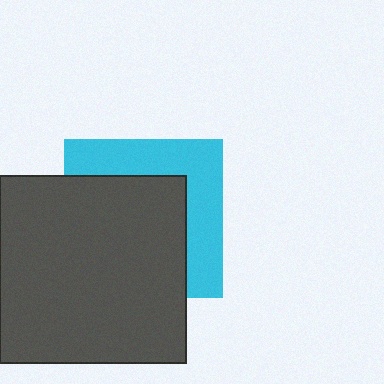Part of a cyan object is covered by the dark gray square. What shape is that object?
It is a square.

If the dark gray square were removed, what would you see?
You would see the complete cyan square.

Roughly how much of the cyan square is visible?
A small part of it is visible (roughly 40%).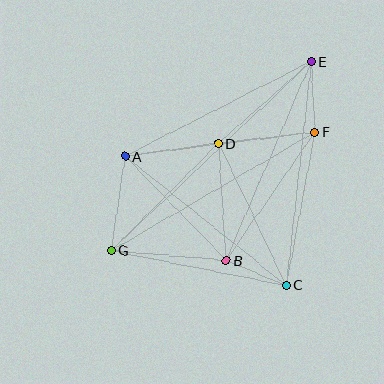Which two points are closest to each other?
Points B and C are closest to each other.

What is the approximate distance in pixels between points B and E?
The distance between B and E is approximately 217 pixels.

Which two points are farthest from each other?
Points E and G are farthest from each other.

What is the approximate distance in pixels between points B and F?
The distance between B and F is approximately 156 pixels.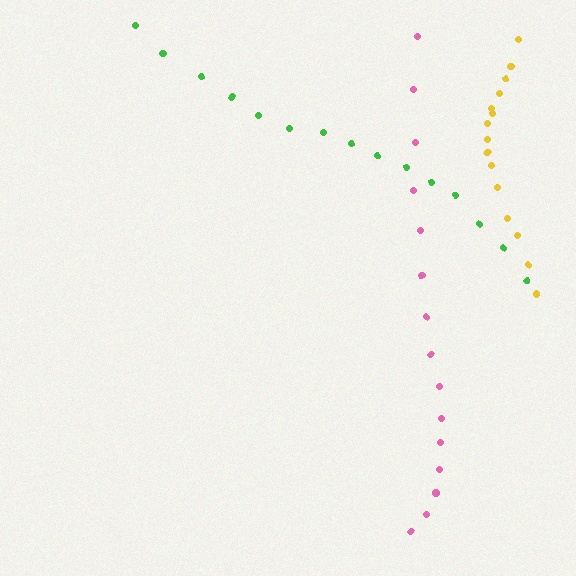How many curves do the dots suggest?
There are 3 distinct paths.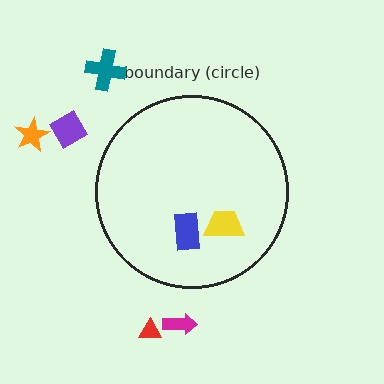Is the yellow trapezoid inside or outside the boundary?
Inside.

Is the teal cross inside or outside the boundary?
Outside.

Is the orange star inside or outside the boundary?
Outside.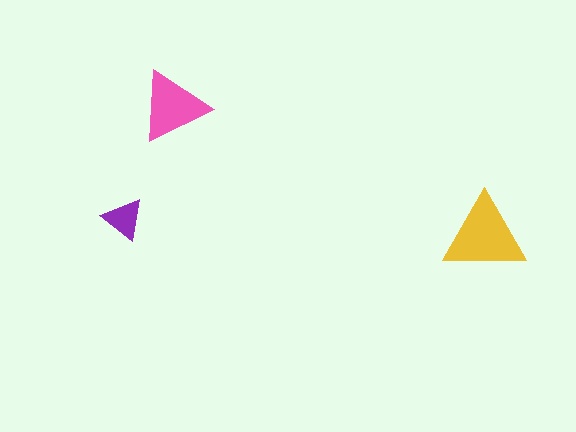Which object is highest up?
The pink triangle is topmost.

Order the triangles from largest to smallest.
the yellow one, the pink one, the purple one.